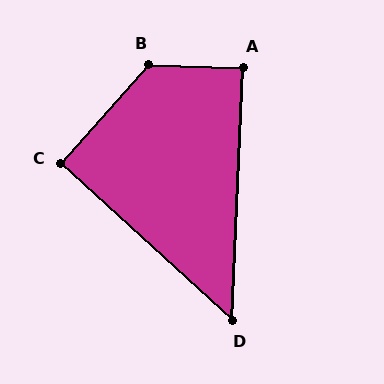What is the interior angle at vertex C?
Approximately 91 degrees (approximately right).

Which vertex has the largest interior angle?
B, at approximately 130 degrees.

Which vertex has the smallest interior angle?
D, at approximately 50 degrees.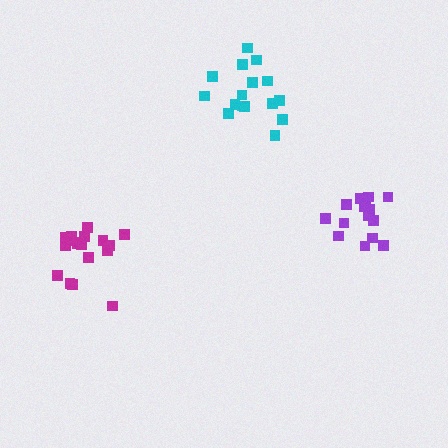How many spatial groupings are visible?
There are 3 spatial groupings.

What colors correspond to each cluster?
The clusters are colored: purple, cyan, magenta.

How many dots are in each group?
Group 1: 16 dots, Group 2: 16 dots, Group 3: 18 dots (50 total).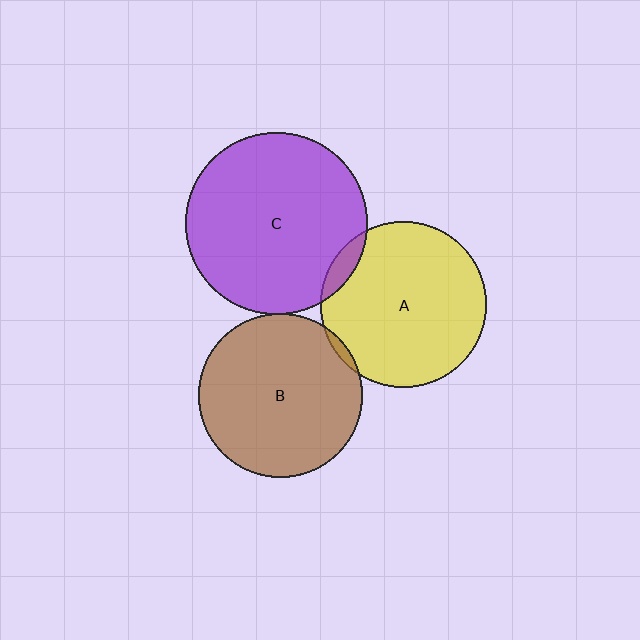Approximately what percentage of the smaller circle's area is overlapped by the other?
Approximately 5%.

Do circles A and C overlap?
Yes.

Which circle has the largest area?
Circle C (purple).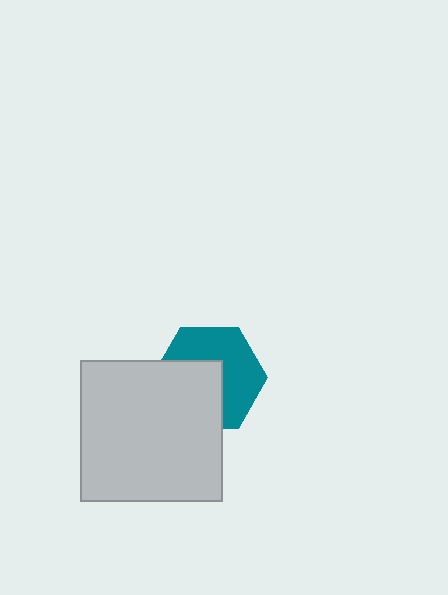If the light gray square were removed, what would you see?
You would see the complete teal hexagon.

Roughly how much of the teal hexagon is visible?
About half of it is visible (roughly 53%).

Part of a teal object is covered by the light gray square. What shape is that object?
It is a hexagon.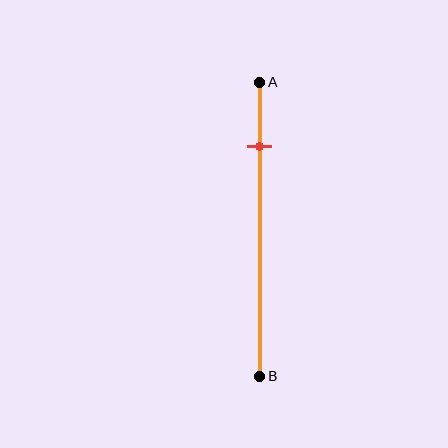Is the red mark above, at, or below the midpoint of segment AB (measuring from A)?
The red mark is above the midpoint of segment AB.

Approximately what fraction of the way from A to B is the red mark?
The red mark is approximately 20% of the way from A to B.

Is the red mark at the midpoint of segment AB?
No, the mark is at about 20% from A, not at the 50% midpoint.